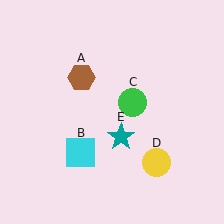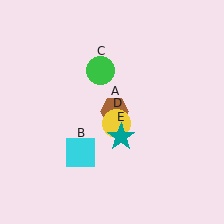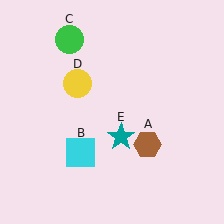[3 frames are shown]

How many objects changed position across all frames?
3 objects changed position: brown hexagon (object A), green circle (object C), yellow circle (object D).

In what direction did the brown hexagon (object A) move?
The brown hexagon (object A) moved down and to the right.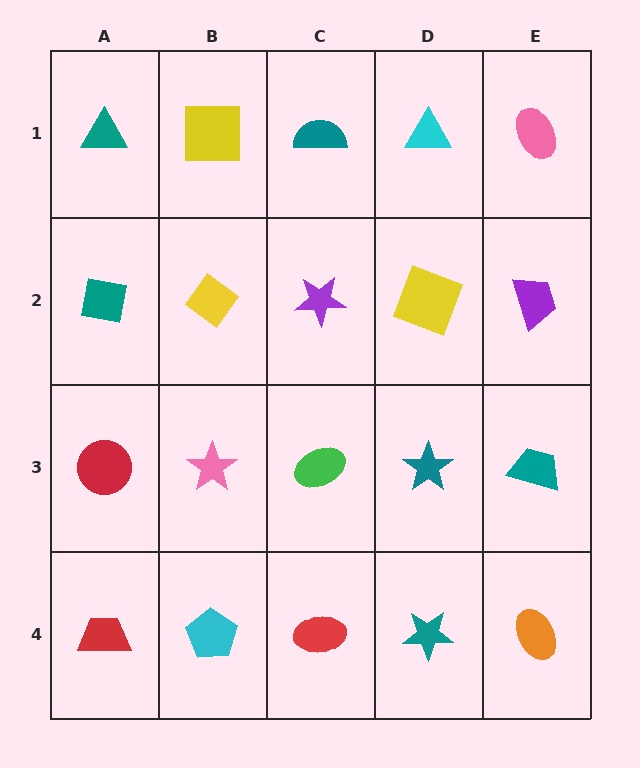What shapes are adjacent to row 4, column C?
A green ellipse (row 3, column C), a cyan pentagon (row 4, column B), a teal star (row 4, column D).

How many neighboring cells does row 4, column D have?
3.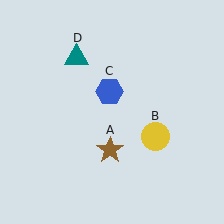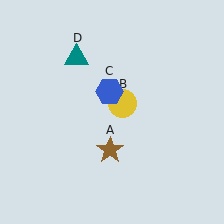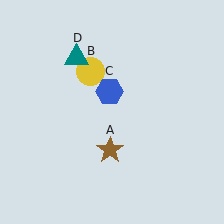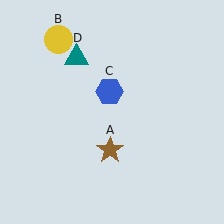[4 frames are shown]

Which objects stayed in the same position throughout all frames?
Brown star (object A) and blue hexagon (object C) and teal triangle (object D) remained stationary.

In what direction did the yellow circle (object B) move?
The yellow circle (object B) moved up and to the left.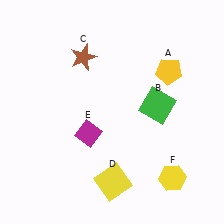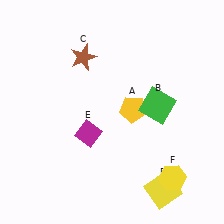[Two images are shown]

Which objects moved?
The objects that moved are: the yellow pentagon (A), the yellow square (D).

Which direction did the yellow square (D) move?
The yellow square (D) moved right.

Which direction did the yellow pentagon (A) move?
The yellow pentagon (A) moved down.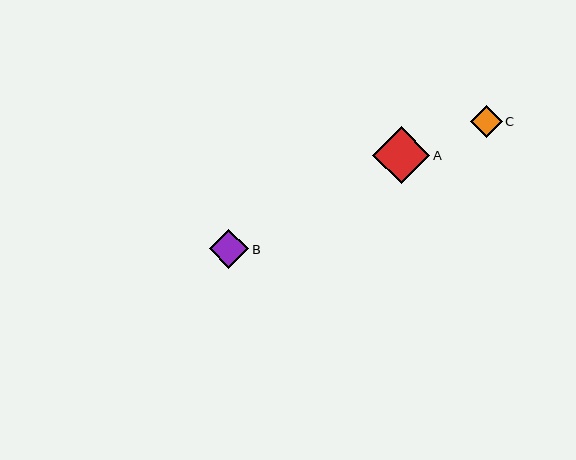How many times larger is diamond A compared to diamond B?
Diamond A is approximately 1.4 times the size of diamond B.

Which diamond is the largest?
Diamond A is the largest with a size of approximately 57 pixels.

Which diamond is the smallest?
Diamond C is the smallest with a size of approximately 32 pixels.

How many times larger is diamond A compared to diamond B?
Diamond A is approximately 1.4 times the size of diamond B.